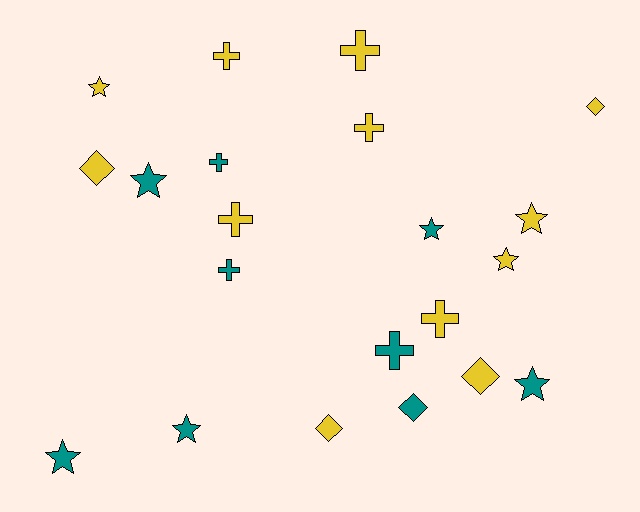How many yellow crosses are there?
There are 5 yellow crosses.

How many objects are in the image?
There are 21 objects.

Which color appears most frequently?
Yellow, with 12 objects.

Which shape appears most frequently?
Star, with 8 objects.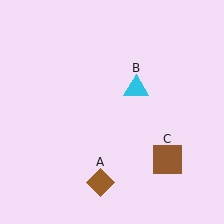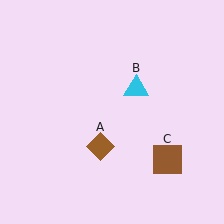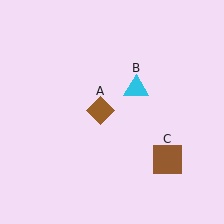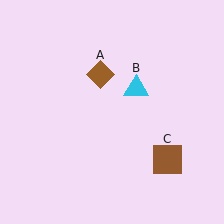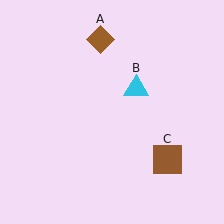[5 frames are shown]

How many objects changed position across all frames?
1 object changed position: brown diamond (object A).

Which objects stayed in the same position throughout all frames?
Cyan triangle (object B) and brown square (object C) remained stationary.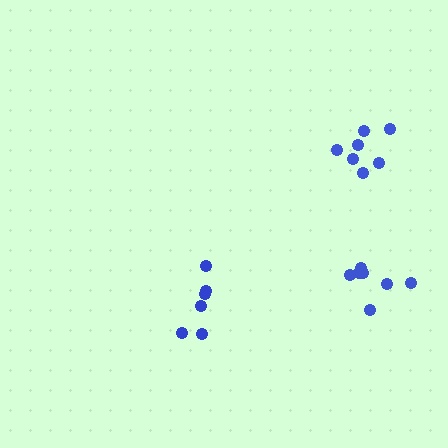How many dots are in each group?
Group 1: 7 dots, Group 2: 7 dots, Group 3: 6 dots (20 total).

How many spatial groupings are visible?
There are 3 spatial groupings.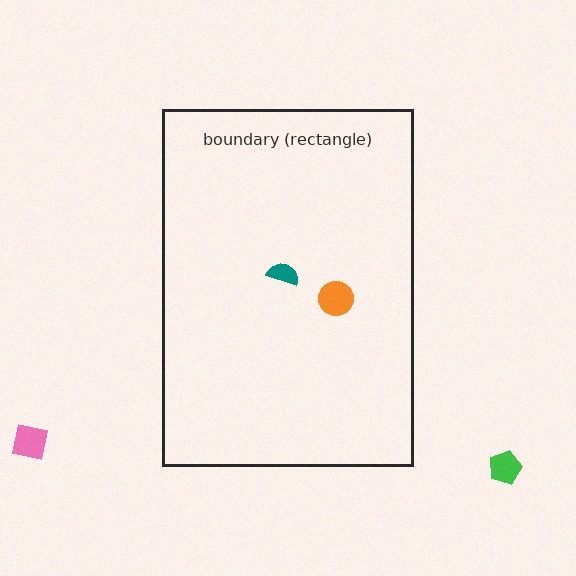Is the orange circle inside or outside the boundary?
Inside.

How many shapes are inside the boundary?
2 inside, 2 outside.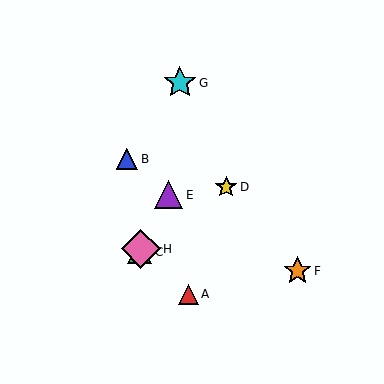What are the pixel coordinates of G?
Object G is at (180, 83).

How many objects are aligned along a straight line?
3 objects (C, E, H) are aligned along a straight line.